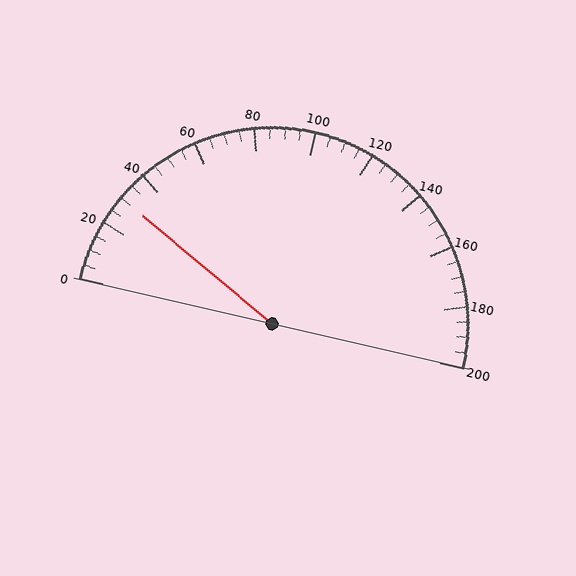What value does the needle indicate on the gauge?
The needle indicates approximately 30.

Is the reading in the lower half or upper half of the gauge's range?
The reading is in the lower half of the range (0 to 200).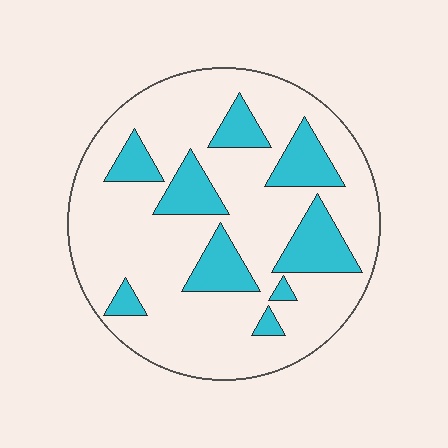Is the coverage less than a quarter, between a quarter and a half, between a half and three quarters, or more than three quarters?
Less than a quarter.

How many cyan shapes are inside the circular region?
9.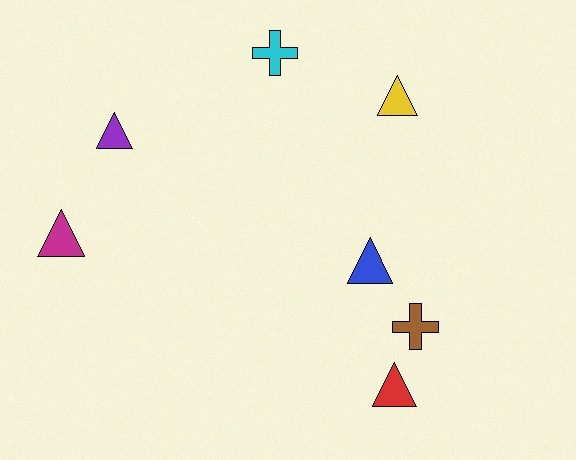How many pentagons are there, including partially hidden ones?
There are no pentagons.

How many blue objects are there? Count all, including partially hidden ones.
There is 1 blue object.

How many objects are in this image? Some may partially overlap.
There are 7 objects.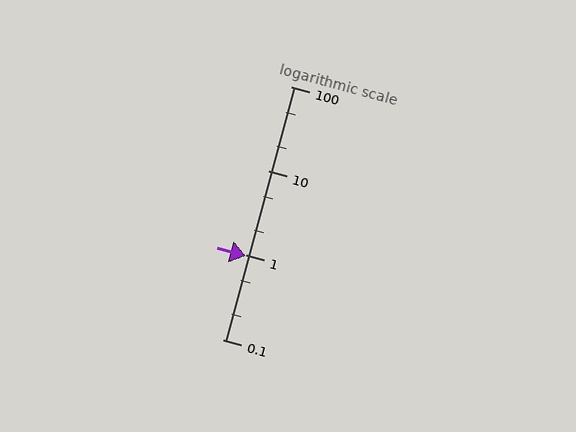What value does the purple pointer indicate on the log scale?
The pointer indicates approximately 0.97.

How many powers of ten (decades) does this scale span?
The scale spans 3 decades, from 0.1 to 100.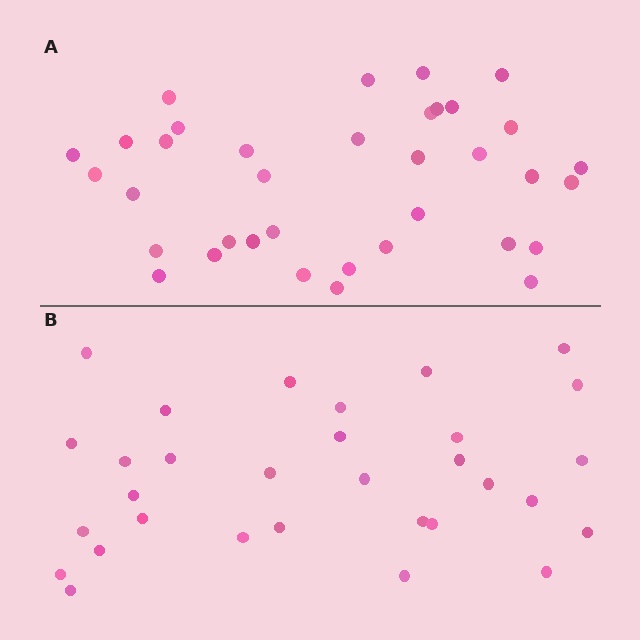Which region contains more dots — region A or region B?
Region A (the top region) has more dots.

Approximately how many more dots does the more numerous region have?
Region A has about 5 more dots than region B.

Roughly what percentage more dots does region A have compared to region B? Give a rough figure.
About 15% more.